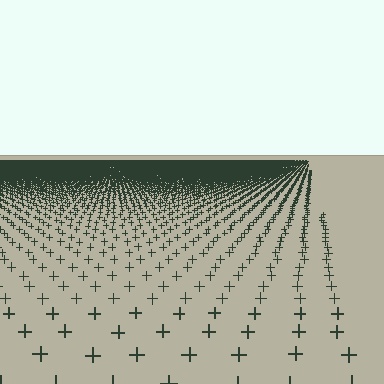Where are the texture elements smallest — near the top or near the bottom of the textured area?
Near the top.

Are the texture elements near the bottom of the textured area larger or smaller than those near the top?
Larger. Near the bottom, elements are closer to the viewer and appear at a bigger on-screen size.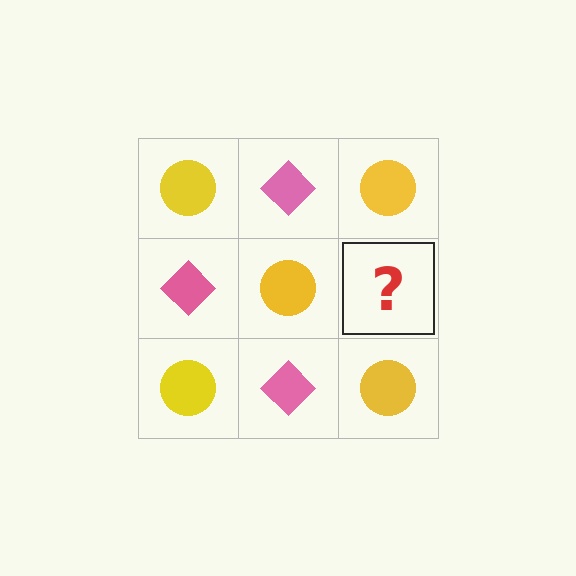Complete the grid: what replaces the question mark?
The question mark should be replaced with a pink diamond.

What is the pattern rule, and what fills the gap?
The rule is that it alternates yellow circle and pink diamond in a checkerboard pattern. The gap should be filled with a pink diamond.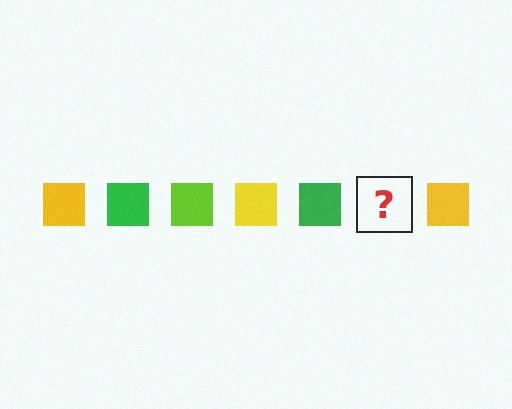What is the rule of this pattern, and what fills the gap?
The rule is that the pattern cycles through yellow, green, lime squares. The gap should be filled with a lime square.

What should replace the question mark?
The question mark should be replaced with a lime square.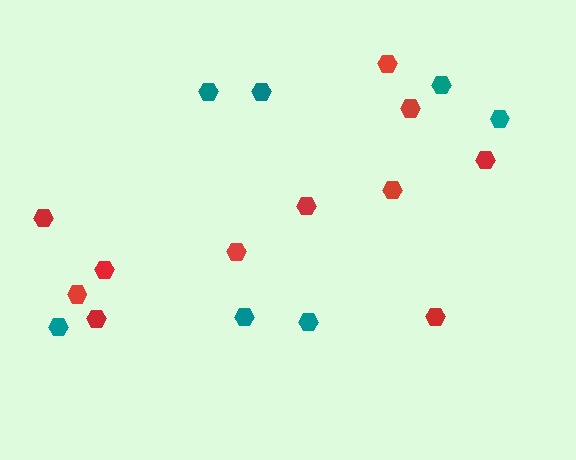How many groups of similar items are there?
There are 2 groups: one group of red hexagons (11) and one group of teal hexagons (7).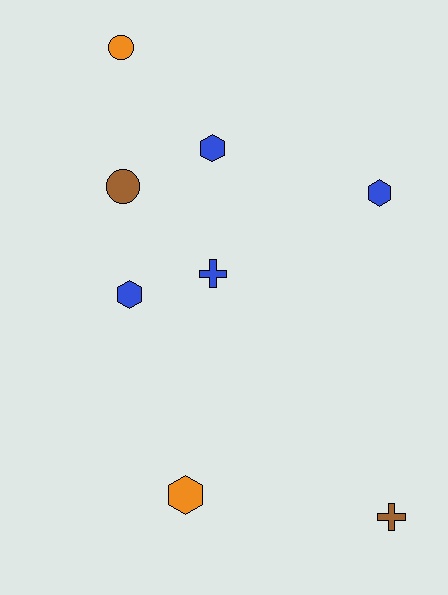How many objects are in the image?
There are 8 objects.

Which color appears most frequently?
Blue, with 4 objects.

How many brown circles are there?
There is 1 brown circle.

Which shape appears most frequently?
Hexagon, with 4 objects.